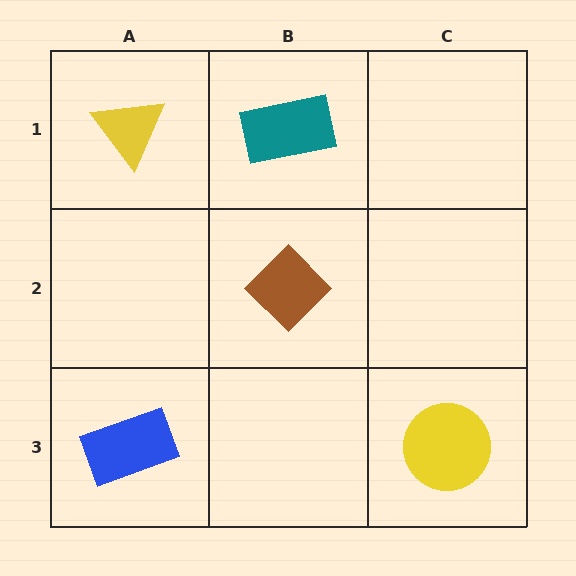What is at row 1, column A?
A yellow triangle.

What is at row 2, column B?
A brown diamond.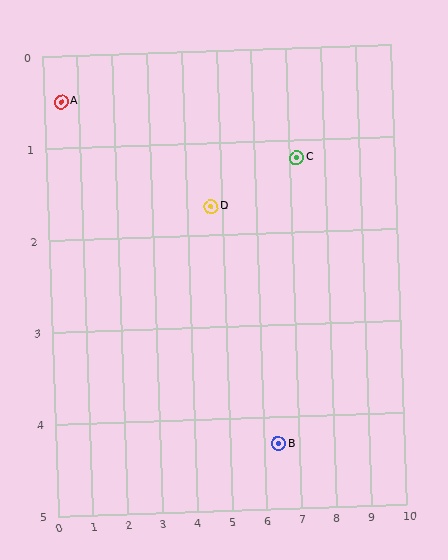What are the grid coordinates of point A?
Point A is at approximately (0.5, 0.5).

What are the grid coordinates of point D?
Point D is at approximately (4.7, 1.7).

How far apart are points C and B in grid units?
Points C and B are about 3.2 grid units apart.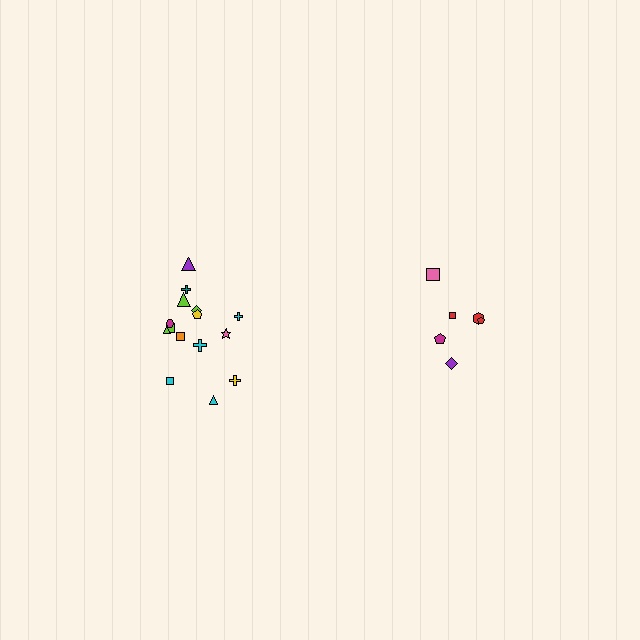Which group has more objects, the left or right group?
The left group.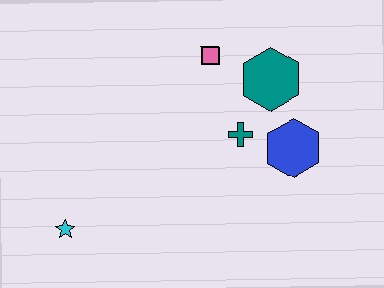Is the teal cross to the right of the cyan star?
Yes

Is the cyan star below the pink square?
Yes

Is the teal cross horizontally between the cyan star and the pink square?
No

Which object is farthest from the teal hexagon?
The cyan star is farthest from the teal hexagon.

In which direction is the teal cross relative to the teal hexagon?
The teal cross is below the teal hexagon.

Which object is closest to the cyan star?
The teal cross is closest to the cyan star.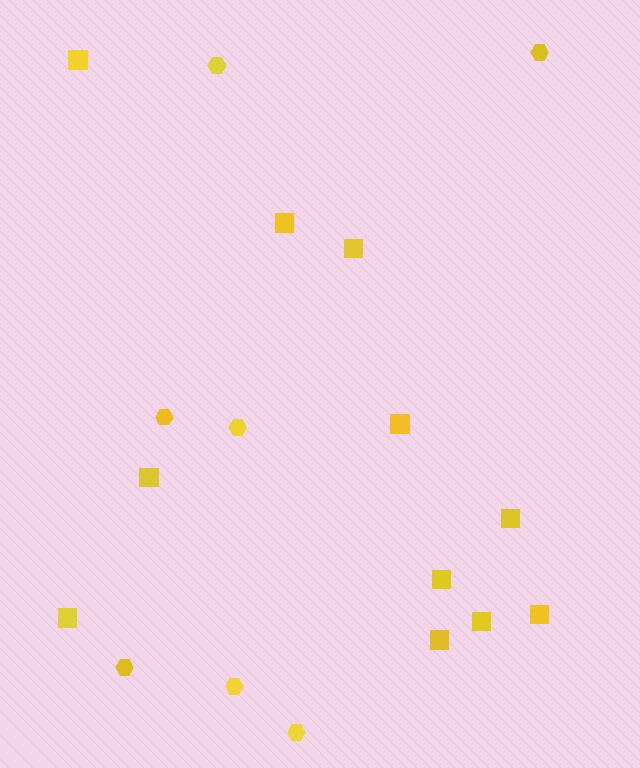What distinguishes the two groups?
There are 2 groups: one group of hexagons (7) and one group of squares (11).